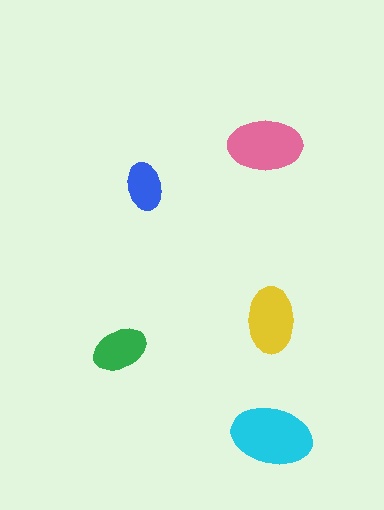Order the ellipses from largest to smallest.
the cyan one, the pink one, the yellow one, the green one, the blue one.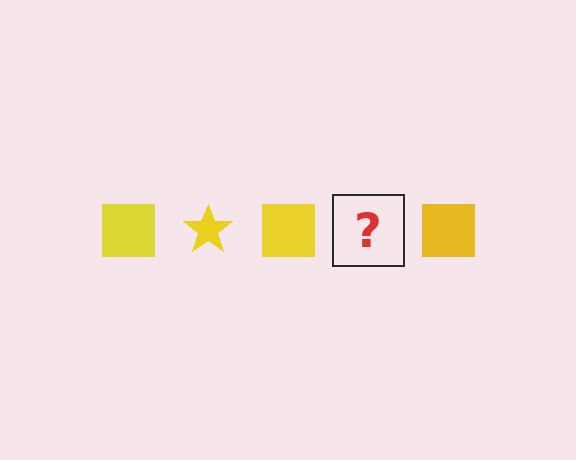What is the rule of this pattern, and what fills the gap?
The rule is that the pattern cycles through square, star shapes in yellow. The gap should be filled with a yellow star.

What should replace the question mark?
The question mark should be replaced with a yellow star.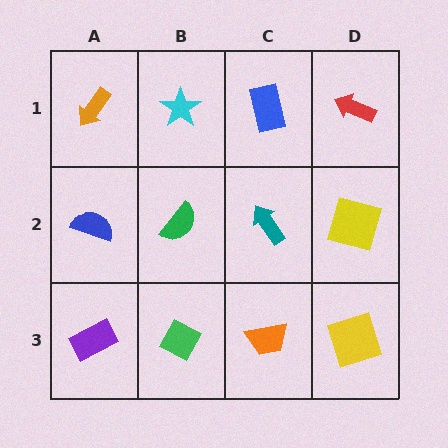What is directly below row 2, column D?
A yellow square.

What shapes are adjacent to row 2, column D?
A red arrow (row 1, column D), a yellow square (row 3, column D), a teal arrow (row 2, column C).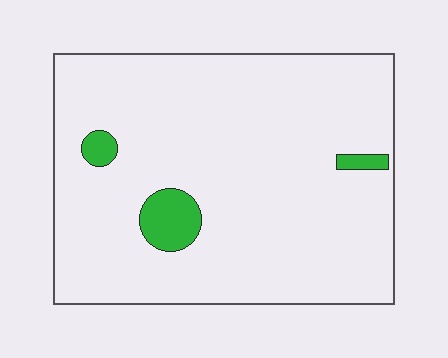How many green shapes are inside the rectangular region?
3.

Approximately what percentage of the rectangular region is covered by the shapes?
Approximately 5%.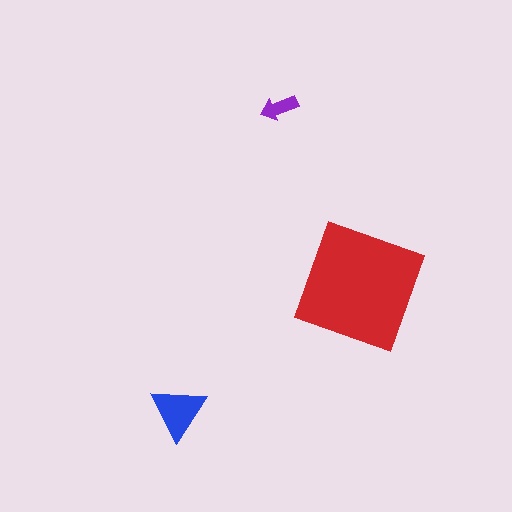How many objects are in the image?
There are 3 objects in the image.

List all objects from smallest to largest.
The purple arrow, the blue triangle, the red square.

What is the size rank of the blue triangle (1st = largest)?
2nd.